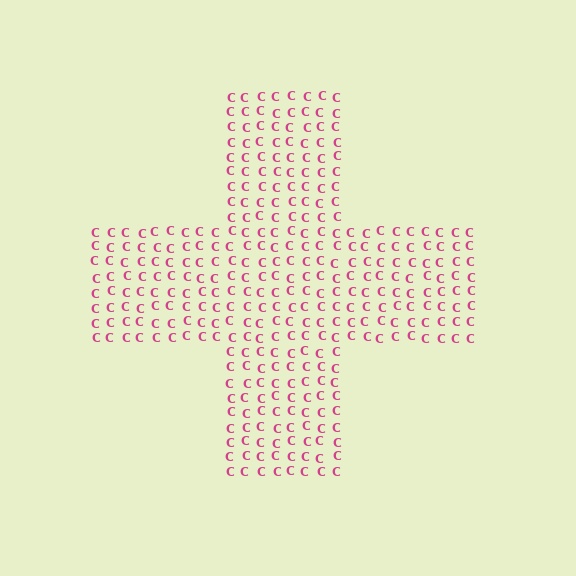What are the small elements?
The small elements are letter C's.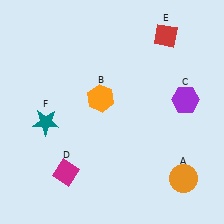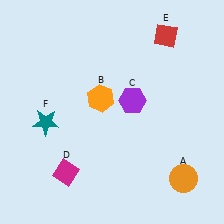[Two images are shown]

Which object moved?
The purple hexagon (C) moved left.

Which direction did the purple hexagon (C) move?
The purple hexagon (C) moved left.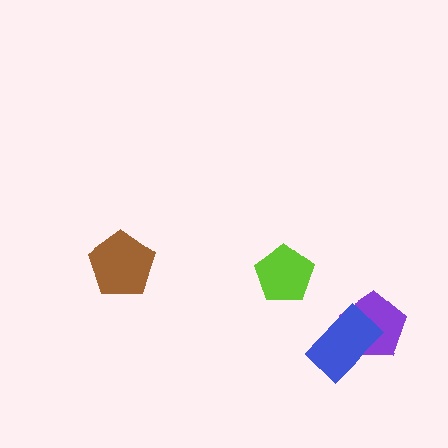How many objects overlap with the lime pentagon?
0 objects overlap with the lime pentagon.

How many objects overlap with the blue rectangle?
1 object overlaps with the blue rectangle.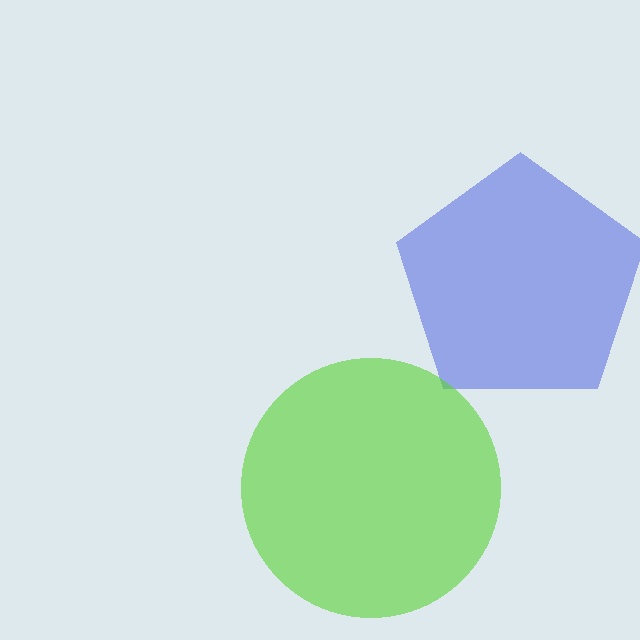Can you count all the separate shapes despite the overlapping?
Yes, there are 2 separate shapes.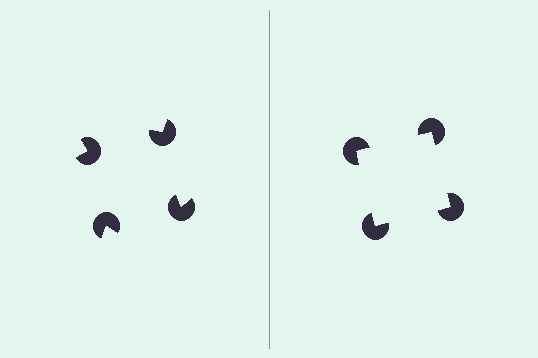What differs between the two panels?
The pac-man discs are positioned identically on both sides; only the wedge orientations differ. On the right they align to a square; on the left they are misaligned.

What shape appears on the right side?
An illusory square.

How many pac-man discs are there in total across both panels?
8 — 4 on each side.